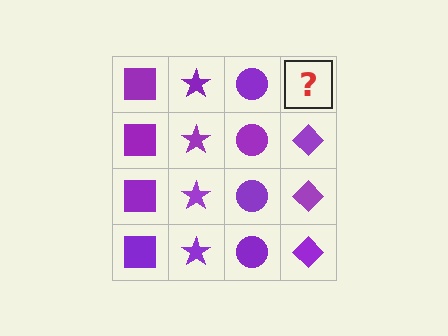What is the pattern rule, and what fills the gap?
The rule is that each column has a consistent shape. The gap should be filled with a purple diamond.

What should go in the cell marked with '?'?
The missing cell should contain a purple diamond.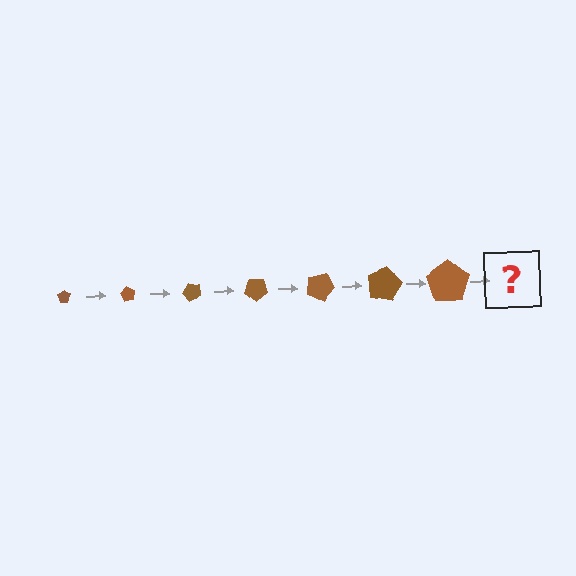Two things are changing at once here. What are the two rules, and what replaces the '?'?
The two rules are that the pentagon grows larger each step and it rotates 60 degrees each step. The '?' should be a pentagon, larger than the previous one and rotated 420 degrees from the start.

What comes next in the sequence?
The next element should be a pentagon, larger than the previous one and rotated 420 degrees from the start.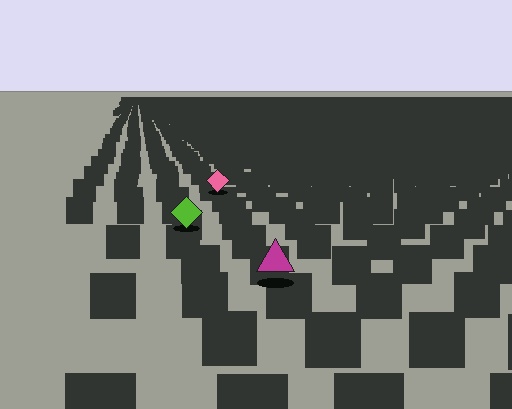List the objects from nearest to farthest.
From nearest to farthest: the magenta triangle, the lime diamond, the pink diamond.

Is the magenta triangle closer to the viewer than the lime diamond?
Yes. The magenta triangle is closer — you can tell from the texture gradient: the ground texture is coarser near it.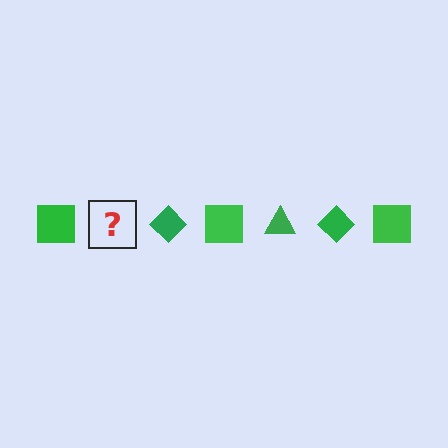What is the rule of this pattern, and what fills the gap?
The rule is that the pattern cycles through square, triangle, diamond shapes in green. The gap should be filled with a green triangle.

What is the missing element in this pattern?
The missing element is a green triangle.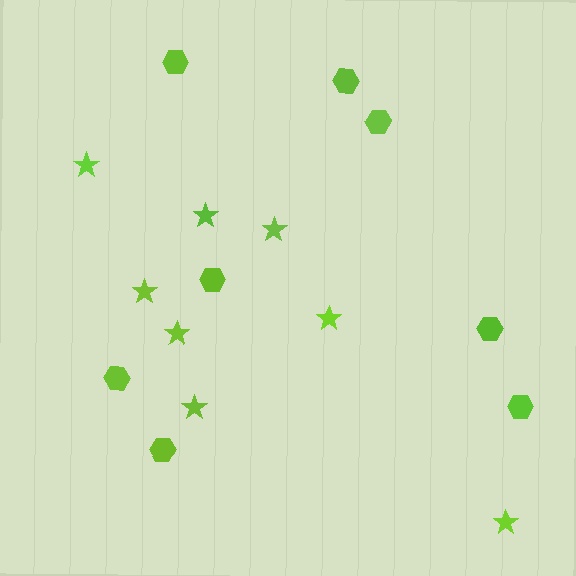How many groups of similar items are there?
There are 2 groups: one group of hexagons (8) and one group of stars (8).